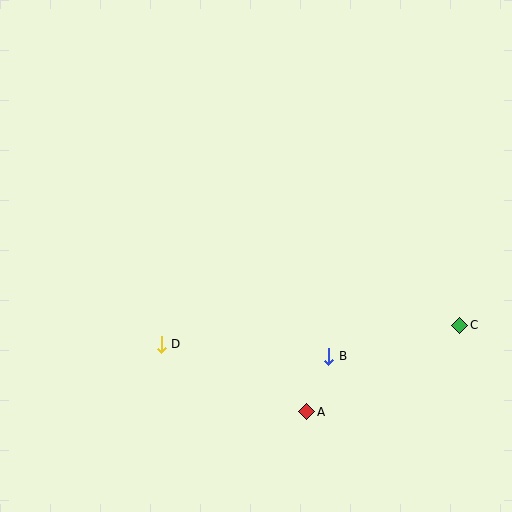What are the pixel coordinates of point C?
Point C is at (460, 325).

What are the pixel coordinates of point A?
Point A is at (307, 412).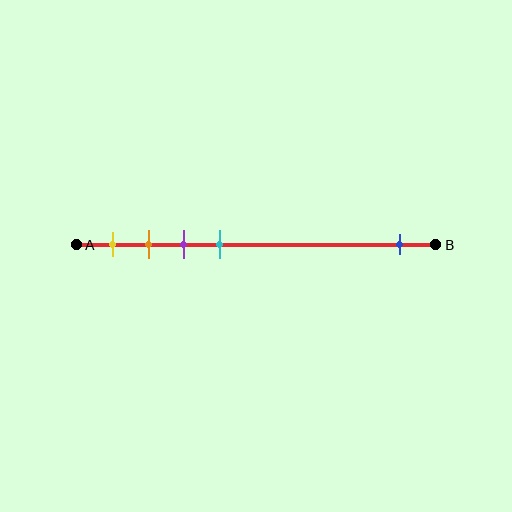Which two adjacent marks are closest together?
The orange and purple marks are the closest adjacent pair.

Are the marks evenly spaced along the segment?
No, the marks are not evenly spaced.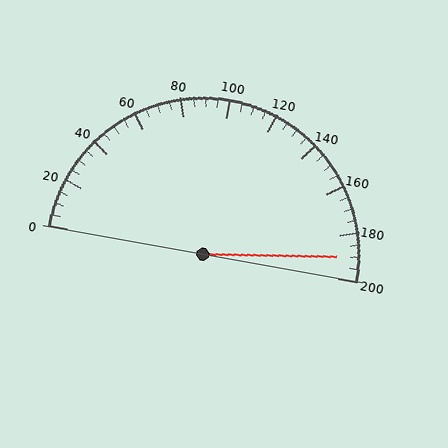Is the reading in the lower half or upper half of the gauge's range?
The reading is in the upper half of the range (0 to 200).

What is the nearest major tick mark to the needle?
The nearest major tick mark is 200.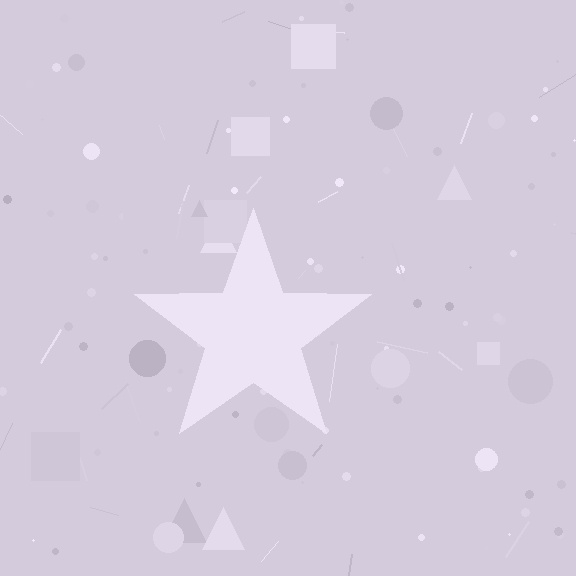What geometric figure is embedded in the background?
A star is embedded in the background.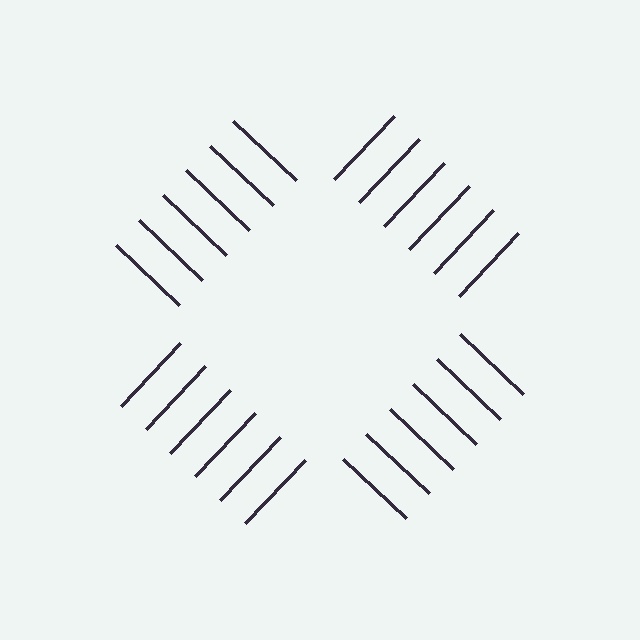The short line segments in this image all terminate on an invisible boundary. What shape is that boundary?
An illusory square — the line segments terminate on its edges but no continuous stroke is drawn.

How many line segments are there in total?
24 — 6 along each of the 4 edges.